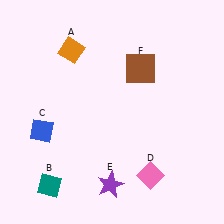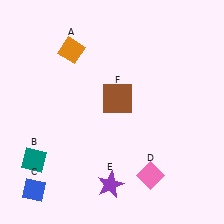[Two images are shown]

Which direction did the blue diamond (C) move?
The blue diamond (C) moved down.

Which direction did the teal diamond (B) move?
The teal diamond (B) moved up.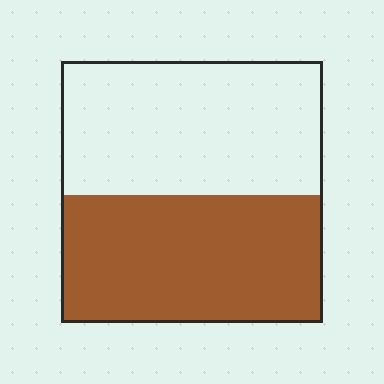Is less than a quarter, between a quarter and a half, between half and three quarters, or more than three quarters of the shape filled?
Between a quarter and a half.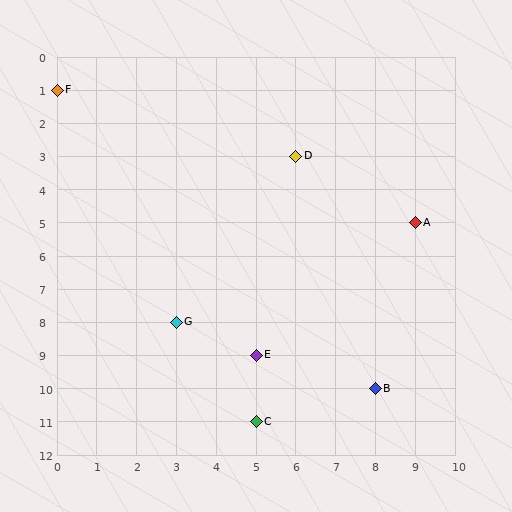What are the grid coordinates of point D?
Point D is at grid coordinates (6, 3).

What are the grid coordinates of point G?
Point G is at grid coordinates (3, 8).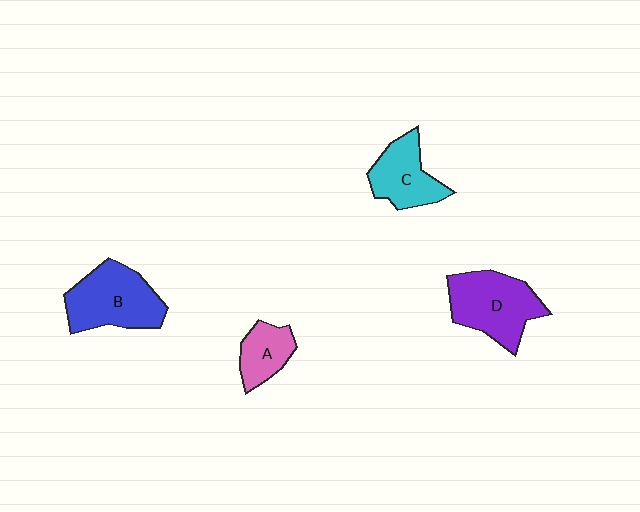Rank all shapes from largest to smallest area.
From largest to smallest: D (purple), B (blue), C (cyan), A (pink).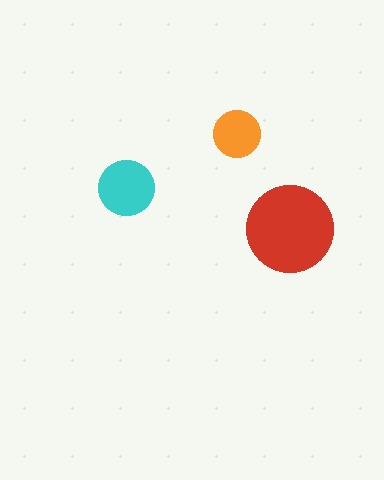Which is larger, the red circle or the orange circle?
The red one.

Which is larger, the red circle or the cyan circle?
The red one.